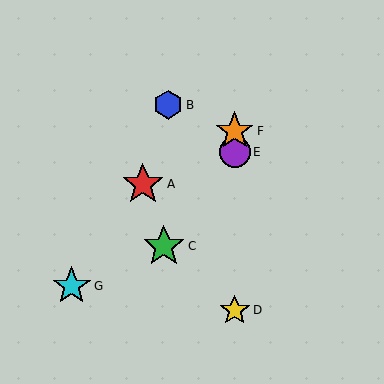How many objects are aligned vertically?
3 objects (D, E, F) are aligned vertically.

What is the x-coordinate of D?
Object D is at x≈235.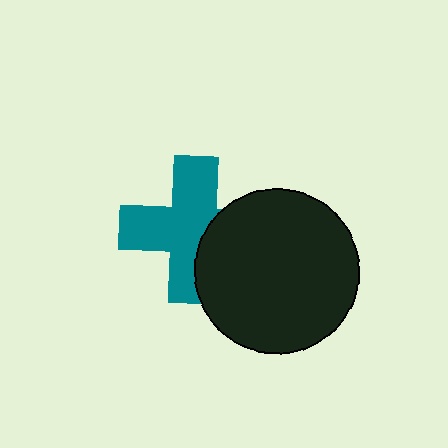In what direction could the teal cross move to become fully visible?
The teal cross could move left. That would shift it out from behind the black circle entirely.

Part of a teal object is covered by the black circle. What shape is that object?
It is a cross.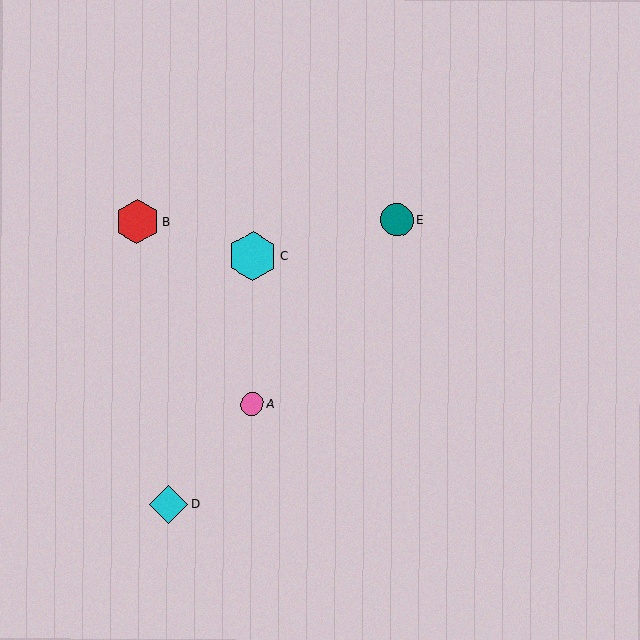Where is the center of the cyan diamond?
The center of the cyan diamond is at (168, 504).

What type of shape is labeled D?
Shape D is a cyan diamond.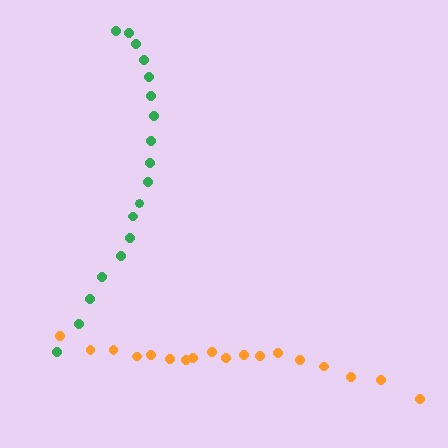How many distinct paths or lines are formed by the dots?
There are 2 distinct paths.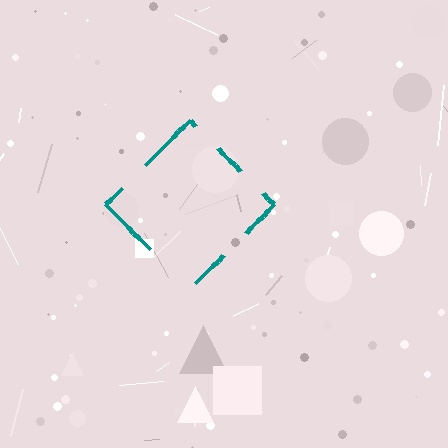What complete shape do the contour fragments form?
The contour fragments form a diamond.